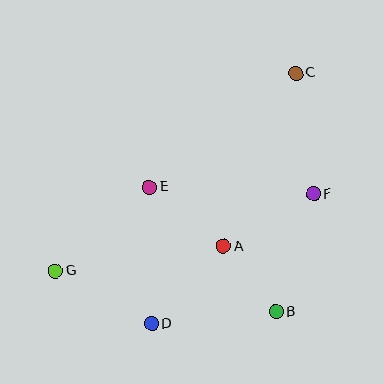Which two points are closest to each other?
Points A and B are closest to each other.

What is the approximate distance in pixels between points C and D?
The distance between C and D is approximately 289 pixels.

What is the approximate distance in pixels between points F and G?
The distance between F and G is approximately 269 pixels.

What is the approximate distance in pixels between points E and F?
The distance between E and F is approximately 164 pixels.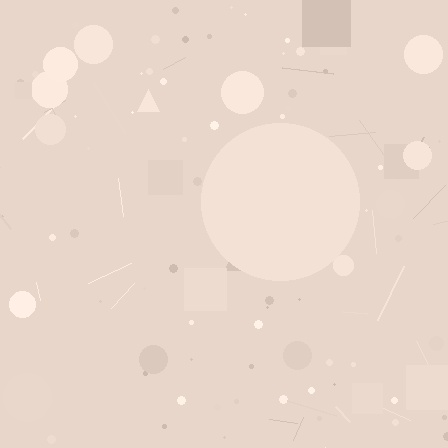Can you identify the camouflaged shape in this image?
The camouflaged shape is a circle.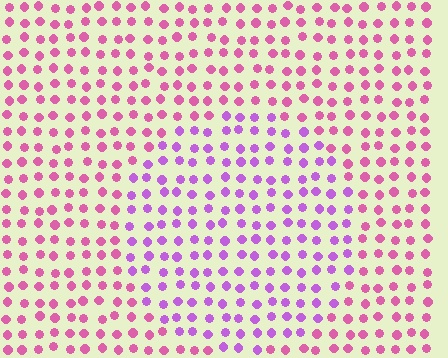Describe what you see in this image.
The image is filled with small pink elements in a uniform arrangement. A circle-shaped region is visible where the elements are tinted to a slightly different hue, forming a subtle color boundary.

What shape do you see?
I see a circle.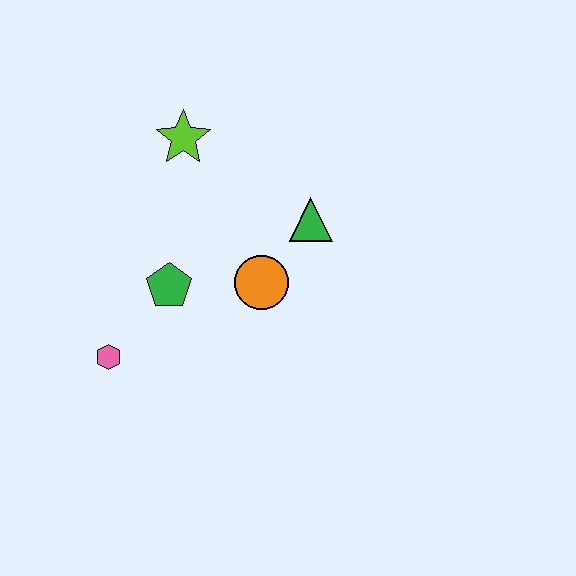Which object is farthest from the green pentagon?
The green triangle is farthest from the green pentagon.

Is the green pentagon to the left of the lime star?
Yes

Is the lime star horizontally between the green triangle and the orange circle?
No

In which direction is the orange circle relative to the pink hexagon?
The orange circle is to the right of the pink hexagon.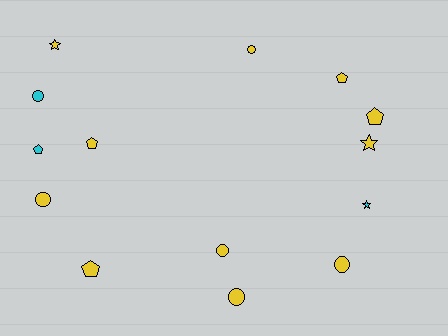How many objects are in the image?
There are 14 objects.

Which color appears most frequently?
Yellow, with 11 objects.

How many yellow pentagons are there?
There are 4 yellow pentagons.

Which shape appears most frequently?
Circle, with 6 objects.